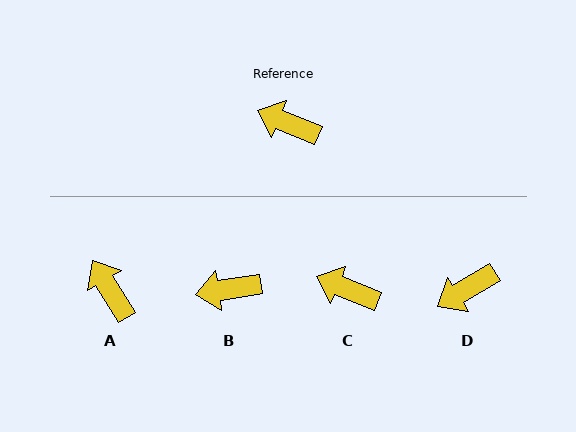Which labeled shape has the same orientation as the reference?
C.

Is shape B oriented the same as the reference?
No, it is off by about 31 degrees.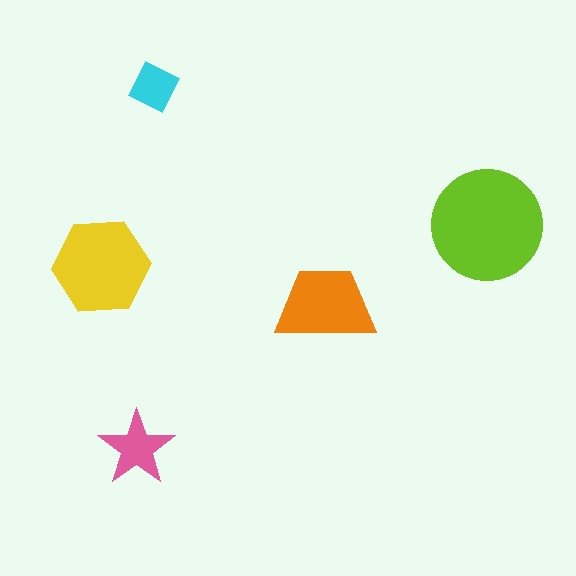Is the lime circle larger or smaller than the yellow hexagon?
Larger.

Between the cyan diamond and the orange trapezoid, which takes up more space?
The orange trapezoid.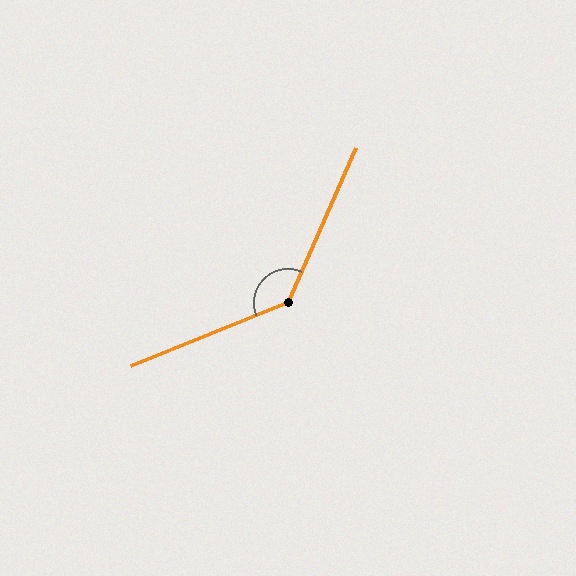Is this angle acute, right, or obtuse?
It is obtuse.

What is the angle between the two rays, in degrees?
Approximately 136 degrees.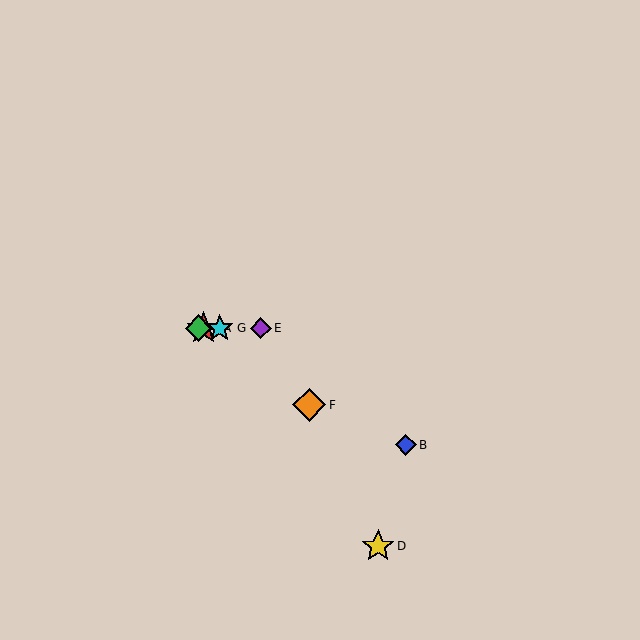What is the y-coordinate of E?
Object E is at y≈328.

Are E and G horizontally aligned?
Yes, both are at y≈328.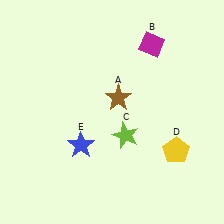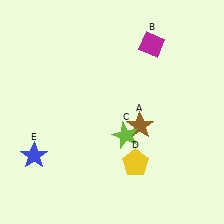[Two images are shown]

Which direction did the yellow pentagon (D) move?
The yellow pentagon (D) moved left.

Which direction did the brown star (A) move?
The brown star (A) moved down.